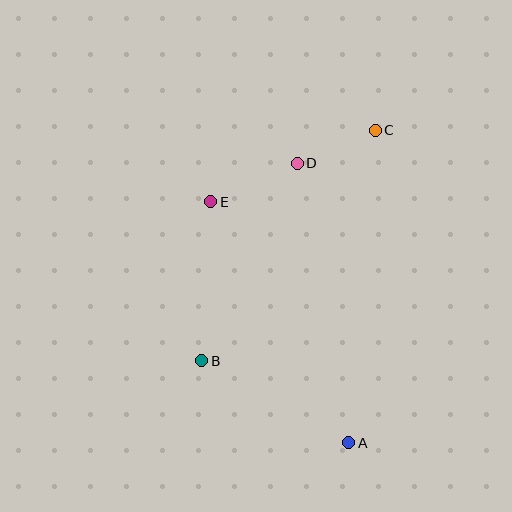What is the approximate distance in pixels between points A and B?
The distance between A and B is approximately 168 pixels.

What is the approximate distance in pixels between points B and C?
The distance between B and C is approximately 288 pixels.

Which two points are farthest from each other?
Points A and C are farthest from each other.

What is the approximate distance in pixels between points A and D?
The distance between A and D is approximately 284 pixels.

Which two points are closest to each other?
Points C and D are closest to each other.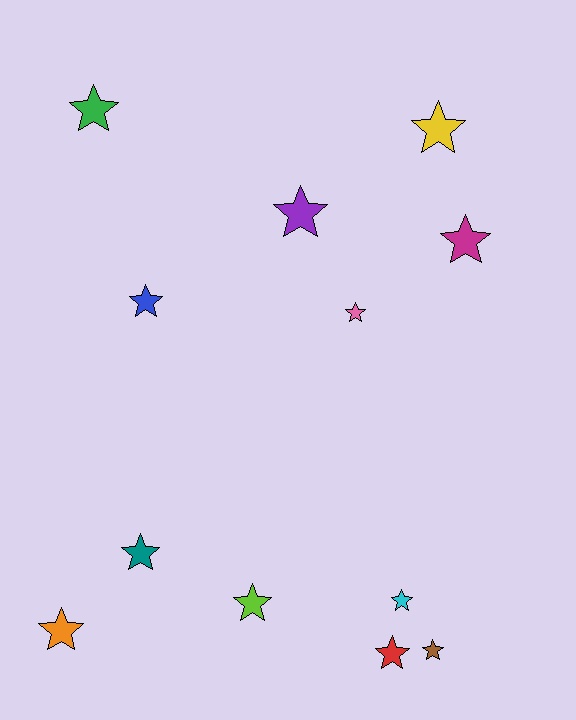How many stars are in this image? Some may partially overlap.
There are 12 stars.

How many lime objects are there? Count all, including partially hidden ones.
There is 1 lime object.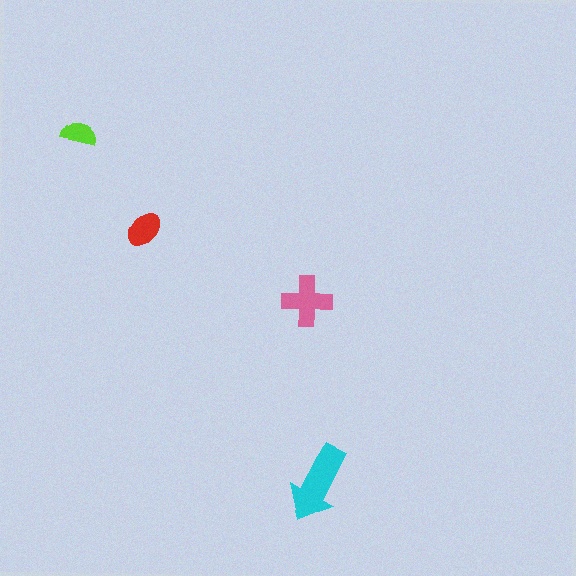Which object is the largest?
The cyan arrow.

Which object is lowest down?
The cyan arrow is bottommost.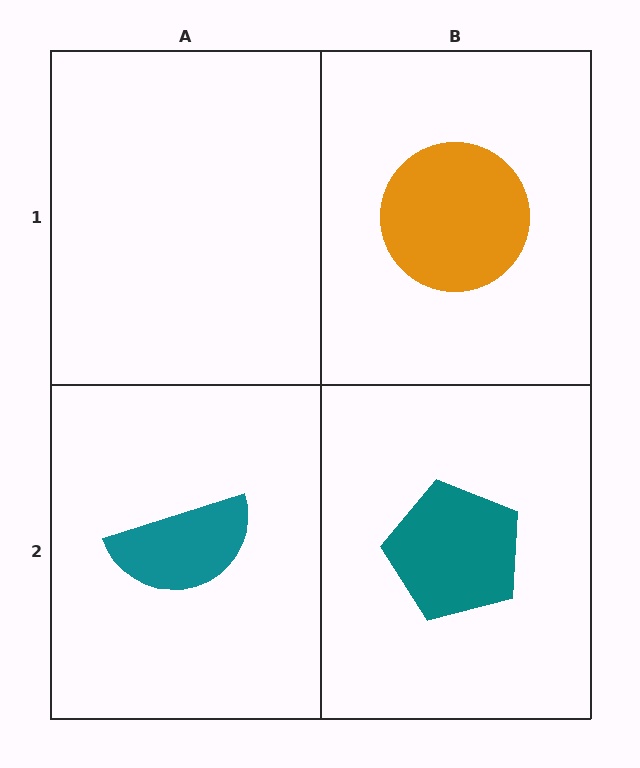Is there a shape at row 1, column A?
No, that cell is empty.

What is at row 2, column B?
A teal pentagon.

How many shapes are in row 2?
2 shapes.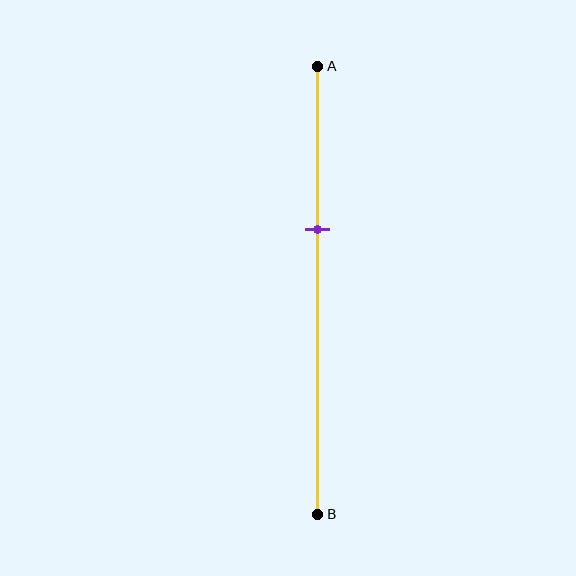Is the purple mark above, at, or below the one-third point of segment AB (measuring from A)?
The purple mark is below the one-third point of segment AB.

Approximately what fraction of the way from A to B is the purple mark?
The purple mark is approximately 35% of the way from A to B.